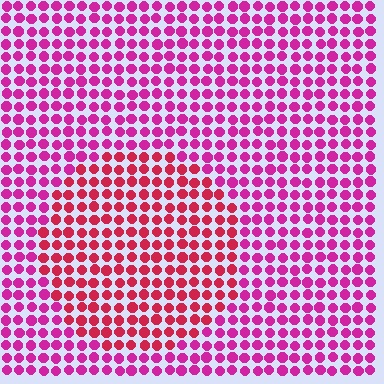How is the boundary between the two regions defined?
The boundary is defined purely by a slight shift in hue (about 30 degrees). Spacing, size, and orientation are identical on both sides.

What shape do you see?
I see a circle.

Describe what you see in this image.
The image is filled with small magenta elements in a uniform arrangement. A circle-shaped region is visible where the elements are tinted to a slightly different hue, forming a subtle color boundary.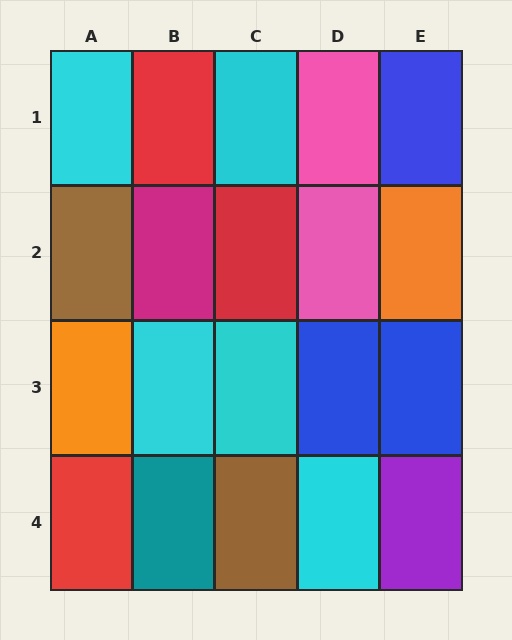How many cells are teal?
1 cell is teal.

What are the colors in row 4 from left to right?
Red, teal, brown, cyan, purple.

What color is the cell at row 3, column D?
Blue.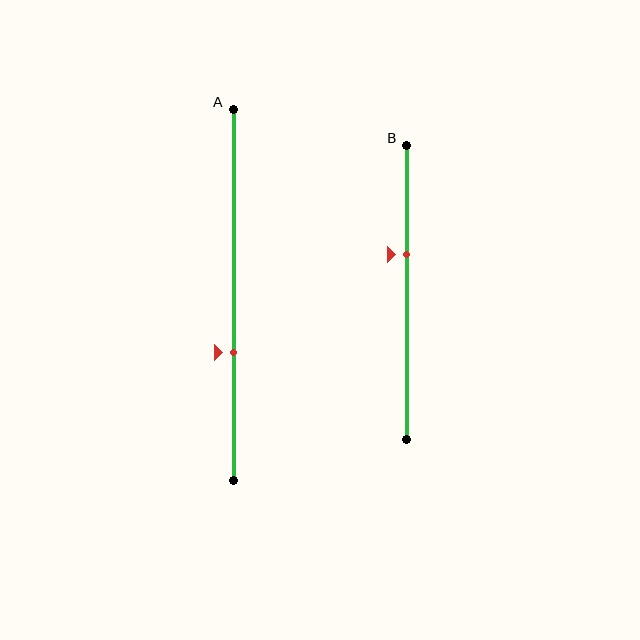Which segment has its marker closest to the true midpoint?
Segment B has its marker closest to the true midpoint.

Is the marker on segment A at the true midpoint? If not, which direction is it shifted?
No, the marker on segment A is shifted downward by about 16% of the segment length.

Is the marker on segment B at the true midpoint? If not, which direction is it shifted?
No, the marker on segment B is shifted upward by about 13% of the segment length.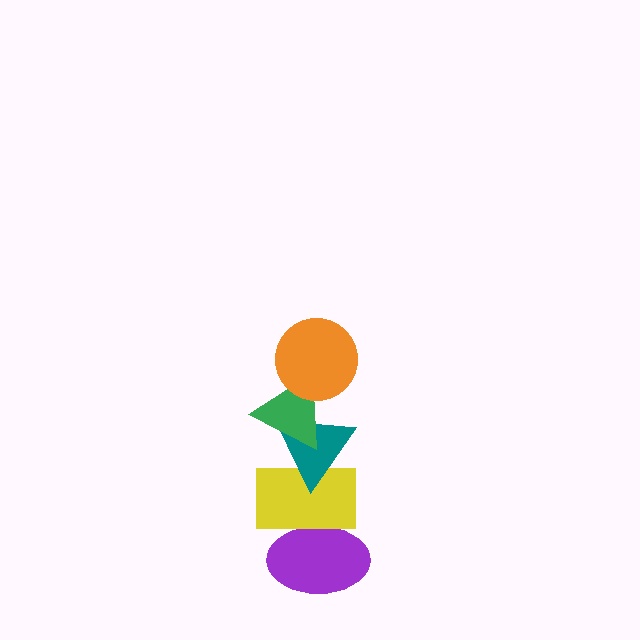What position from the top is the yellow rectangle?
The yellow rectangle is 4th from the top.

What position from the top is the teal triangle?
The teal triangle is 3rd from the top.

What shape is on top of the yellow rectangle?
The teal triangle is on top of the yellow rectangle.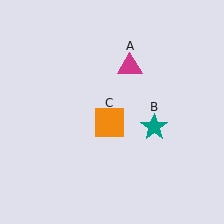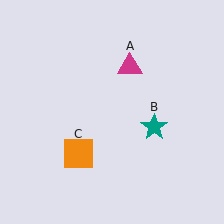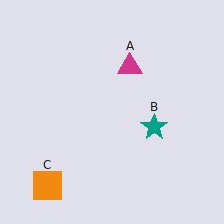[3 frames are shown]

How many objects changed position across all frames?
1 object changed position: orange square (object C).